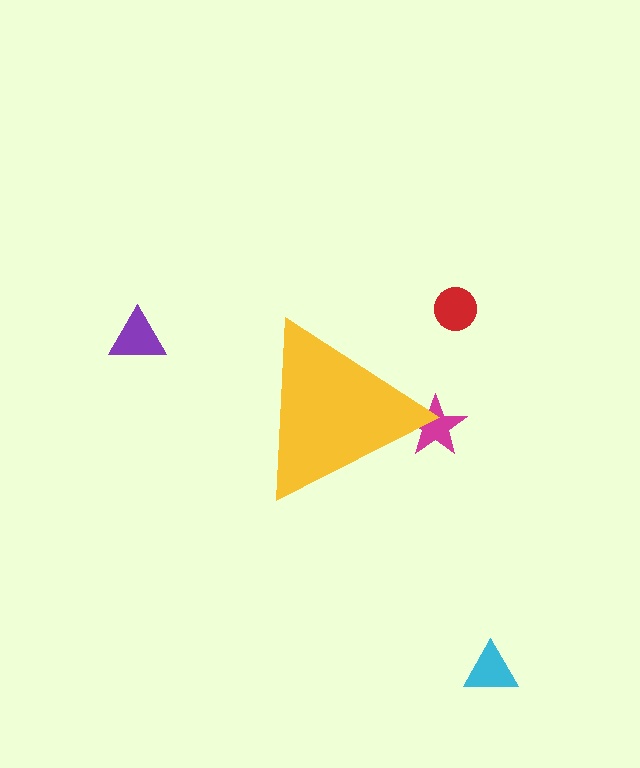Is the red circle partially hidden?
No, the red circle is fully visible.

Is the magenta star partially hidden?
Yes, the magenta star is partially hidden behind the yellow triangle.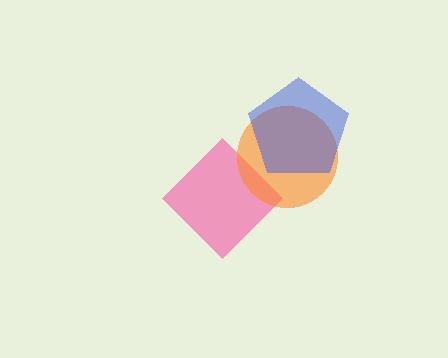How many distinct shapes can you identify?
There are 3 distinct shapes: a pink diamond, an orange circle, a blue pentagon.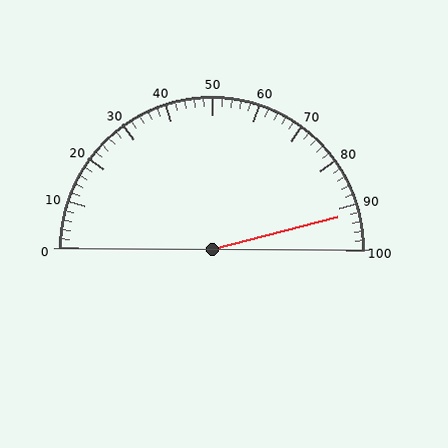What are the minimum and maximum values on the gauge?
The gauge ranges from 0 to 100.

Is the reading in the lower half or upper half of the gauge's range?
The reading is in the upper half of the range (0 to 100).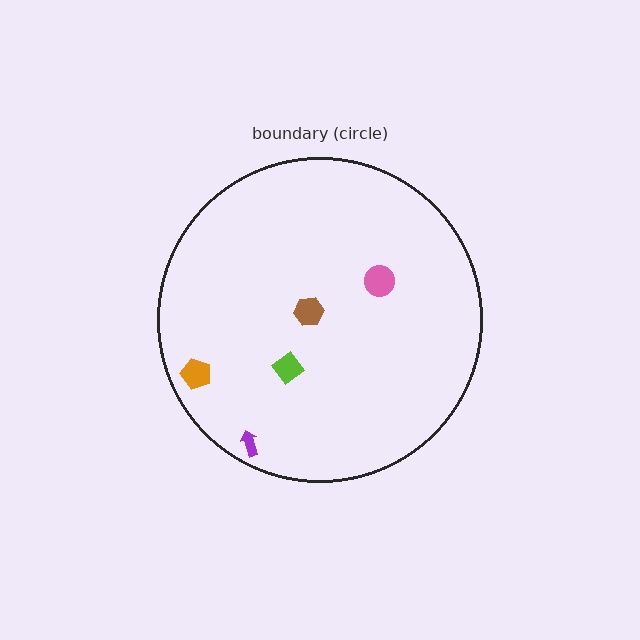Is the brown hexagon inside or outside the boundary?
Inside.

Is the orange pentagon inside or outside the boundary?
Inside.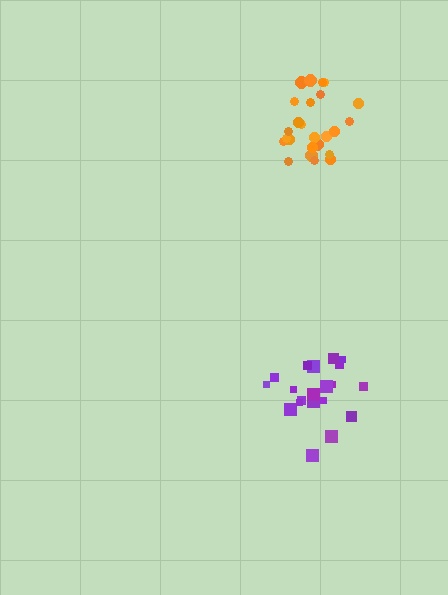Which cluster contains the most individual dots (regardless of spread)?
Orange (25).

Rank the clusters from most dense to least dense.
orange, purple.